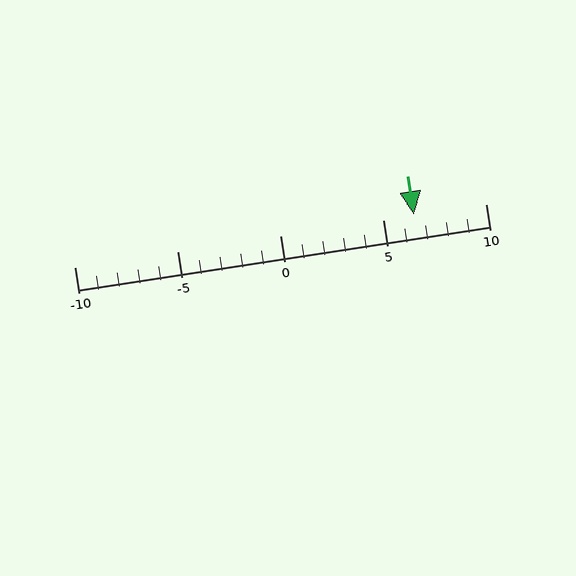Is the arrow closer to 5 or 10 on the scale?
The arrow is closer to 5.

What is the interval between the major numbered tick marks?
The major tick marks are spaced 5 units apart.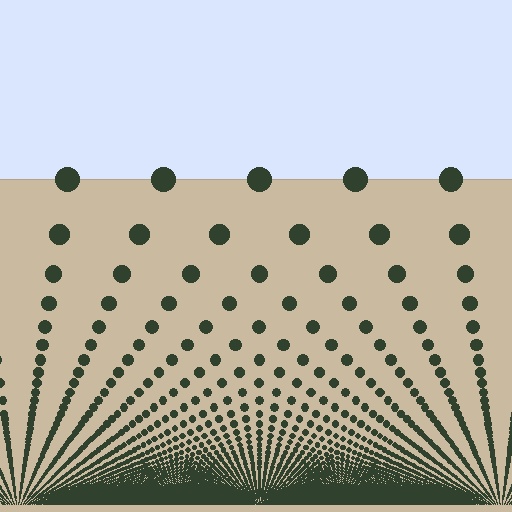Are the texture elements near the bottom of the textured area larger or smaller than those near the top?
Smaller. The gradient is inverted — elements near the bottom are smaller and denser.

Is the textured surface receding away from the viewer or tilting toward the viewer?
The surface appears to tilt toward the viewer. Texture elements get larger and sparser toward the top.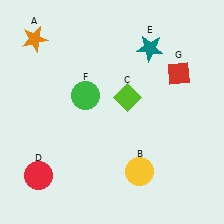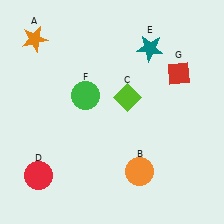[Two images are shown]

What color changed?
The circle (B) changed from yellow in Image 1 to orange in Image 2.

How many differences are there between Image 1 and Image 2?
There is 1 difference between the two images.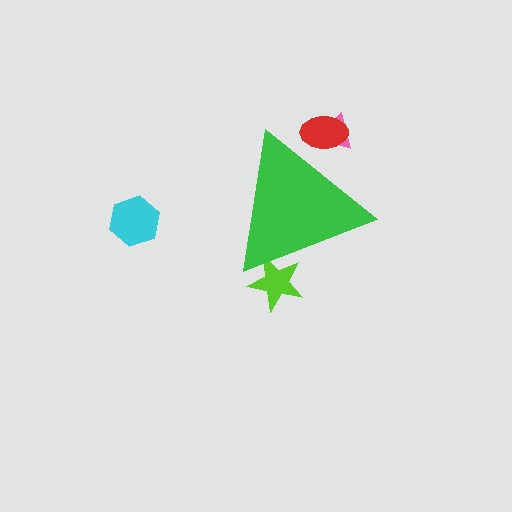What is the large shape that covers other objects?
A green triangle.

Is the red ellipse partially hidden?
Yes, the red ellipse is partially hidden behind the green triangle.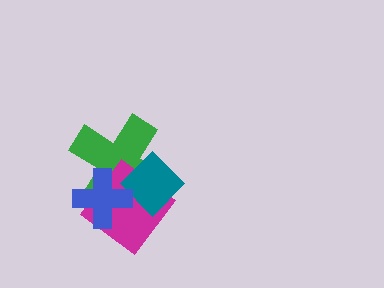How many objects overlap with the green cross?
3 objects overlap with the green cross.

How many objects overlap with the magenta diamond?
3 objects overlap with the magenta diamond.